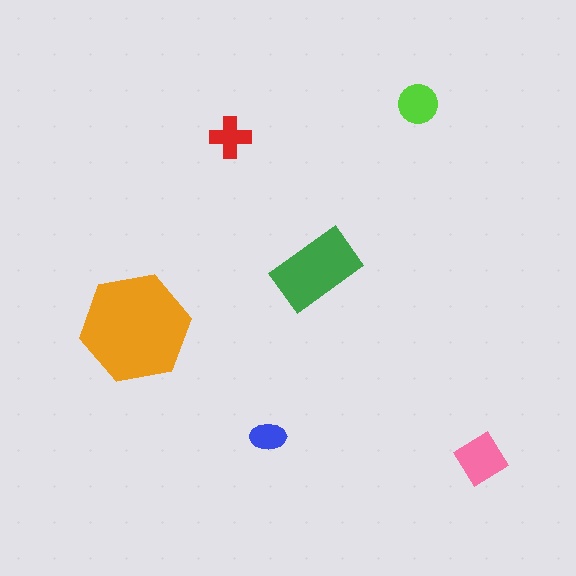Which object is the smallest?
The blue ellipse.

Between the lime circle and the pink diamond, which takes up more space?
The pink diamond.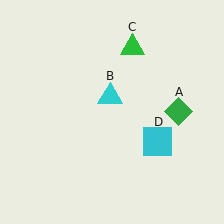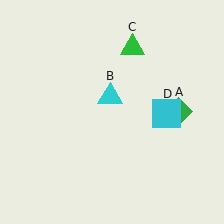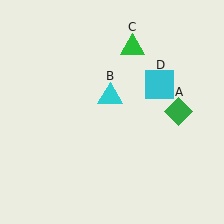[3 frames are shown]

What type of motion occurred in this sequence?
The cyan square (object D) rotated counterclockwise around the center of the scene.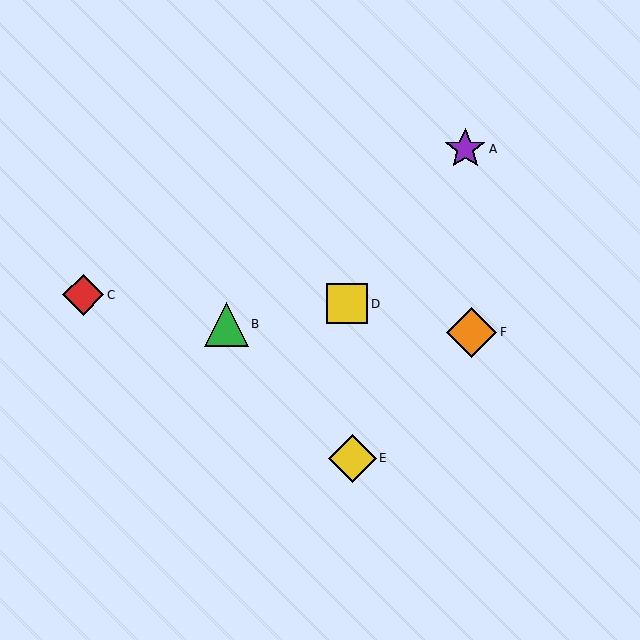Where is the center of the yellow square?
The center of the yellow square is at (347, 304).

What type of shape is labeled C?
Shape C is a red diamond.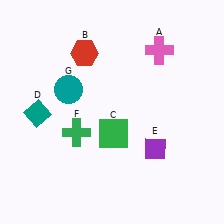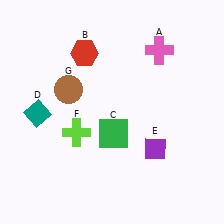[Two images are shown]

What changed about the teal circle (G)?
In Image 1, G is teal. In Image 2, it changed to brown.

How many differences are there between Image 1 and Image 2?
There are 2 differences between the two images.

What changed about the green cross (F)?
In Image 1, F is green. In Image 2, it changed to lime.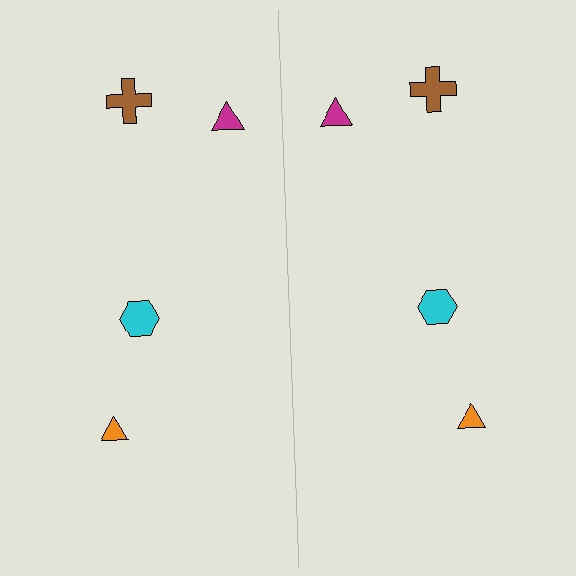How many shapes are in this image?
There are 8 shapes in this image.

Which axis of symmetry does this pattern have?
The pattern has a vertical axis of symmetry running through the center of the image.